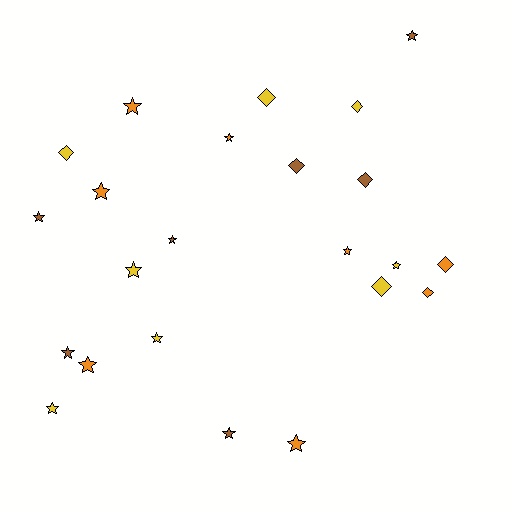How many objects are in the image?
There are 23 objects.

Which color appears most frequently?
Yellow, with 8 objects.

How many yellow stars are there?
There are 4 yellow stars.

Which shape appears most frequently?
Star, with 15 objects.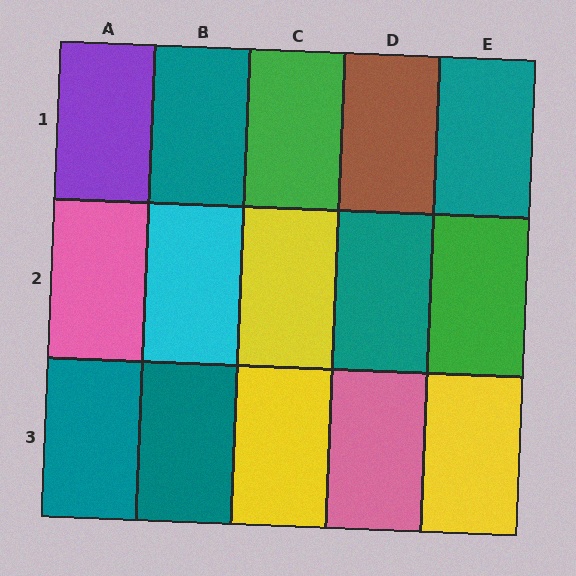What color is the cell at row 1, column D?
Brown.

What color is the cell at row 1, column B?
Teal.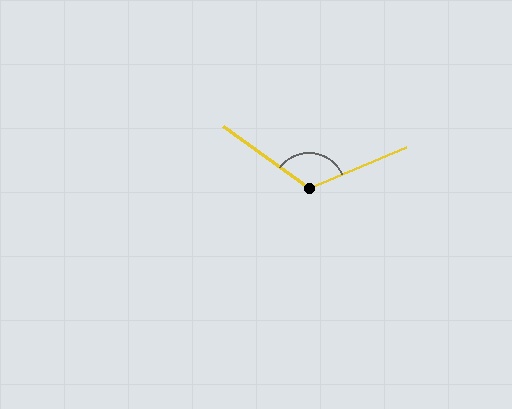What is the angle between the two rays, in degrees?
Approximately 121 degrees.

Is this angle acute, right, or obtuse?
It is obtuse.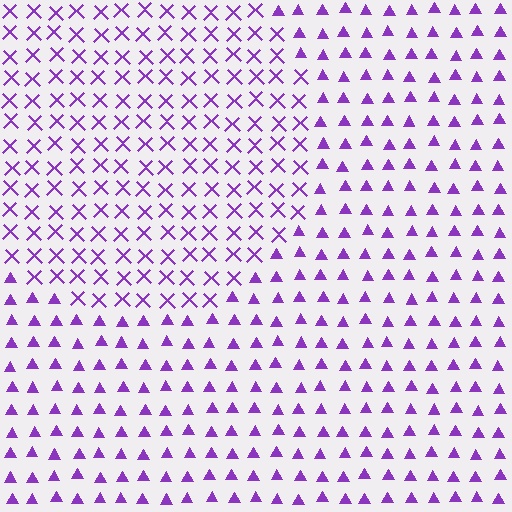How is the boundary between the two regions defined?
The boundary is defined by a change in element shape: X marks inside vs. triangles outside. All elements share the same color and spacing.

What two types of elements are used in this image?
The image uses X marks inside the circle region and triangles outside it.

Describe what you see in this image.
The image is filled with small purple elements arranged in a uniform grid. A circle-shaped region contains X marks, while the surrounding area contains triangles. The boundary is defined purely by the change in element shape.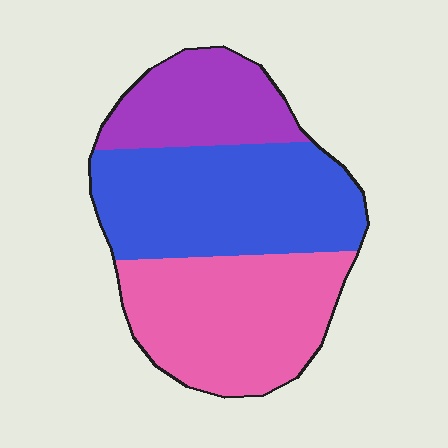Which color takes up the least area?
Purple, at roughly 20%.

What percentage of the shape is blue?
Blue takes up about two fifths (2/5) of the shape.